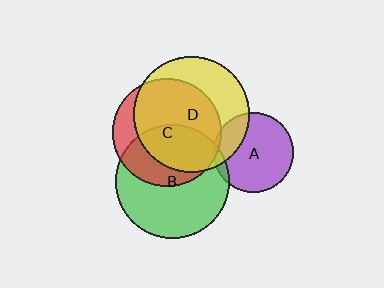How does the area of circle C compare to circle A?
Approximately 1.8 times.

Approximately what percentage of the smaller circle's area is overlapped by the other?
Approximately 30%.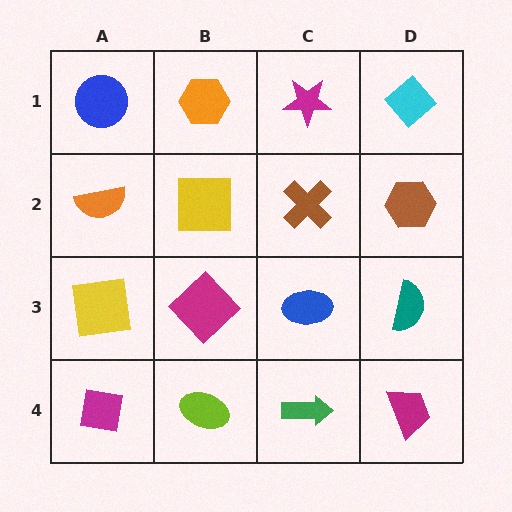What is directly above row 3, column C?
A brown cross.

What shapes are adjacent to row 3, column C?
A brown cross (row 2, column C), a green arrow (row 4, column C), a magenta diamond (row 3, column B), a teal semicircle (row 3, column D).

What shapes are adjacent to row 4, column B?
A magenta diamond (row 3, column B), a magenta square (row 4, column A), a green arrow (row 4, column C).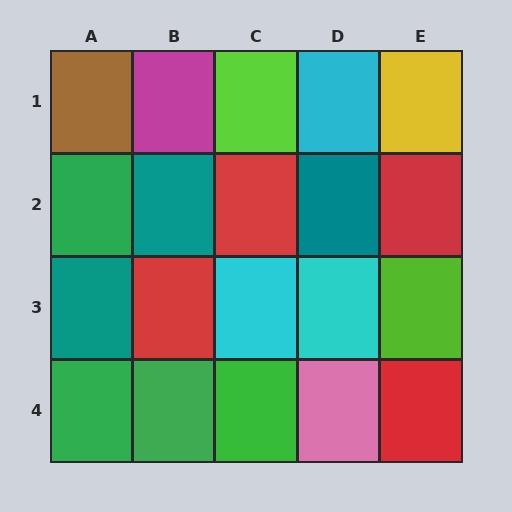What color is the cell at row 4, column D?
Pink.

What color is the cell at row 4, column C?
Green.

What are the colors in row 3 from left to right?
Teal, red, cyan, cyan, lime.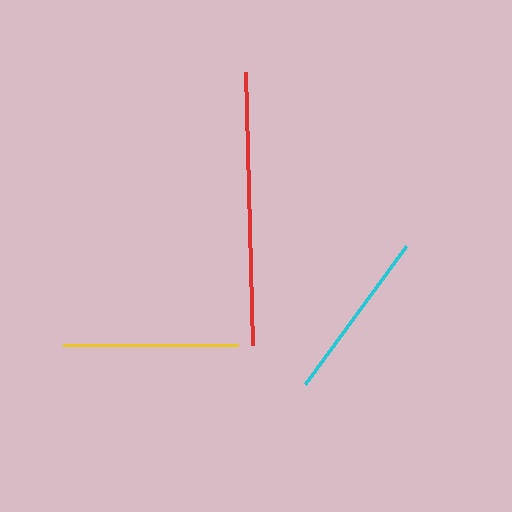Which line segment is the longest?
The red line is the longest at approximately 273 pixels.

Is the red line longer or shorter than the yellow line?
The red line is longer than the yellow line.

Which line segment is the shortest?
The cyan line is the shortest at approximately 171 pixels.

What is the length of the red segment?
The red segment is approximately 273 pixels long.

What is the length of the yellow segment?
The yellow segment is approximately 174 pixels long.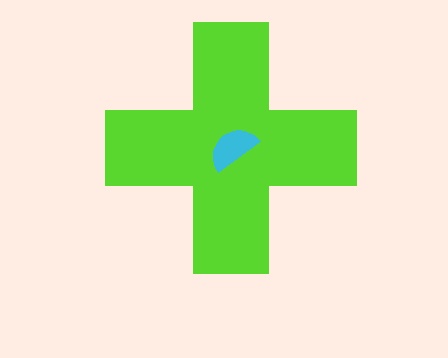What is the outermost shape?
The lime cross.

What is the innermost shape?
The cyan semicircle.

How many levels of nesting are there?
2.